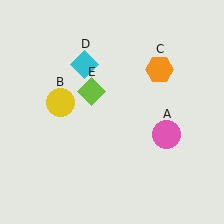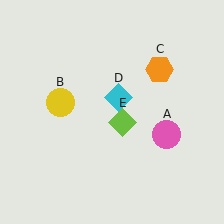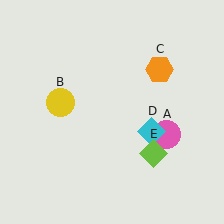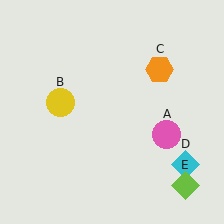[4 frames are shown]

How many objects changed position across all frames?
2 objects changed position: cyan diamond (object D), lime diamond (object E).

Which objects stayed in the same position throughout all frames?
Pink circle (object A) and yellow circle (object B) and orange hexagon (object C) remained stationary.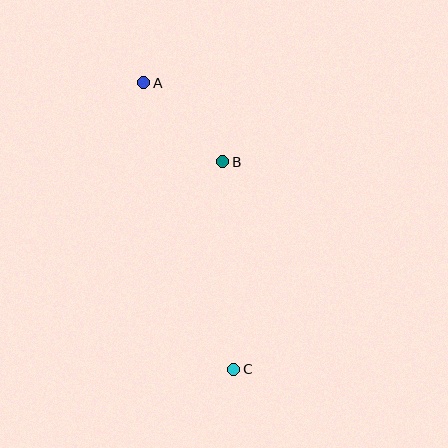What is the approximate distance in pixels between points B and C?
The distance between B and C is approximately 208 pixels.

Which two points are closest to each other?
Points A and B are closest to each other.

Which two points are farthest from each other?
Points A and C are farthest from each other.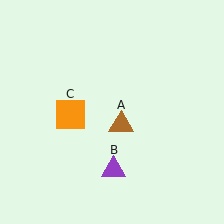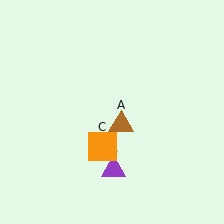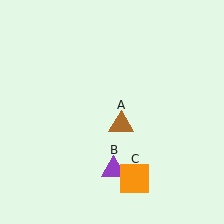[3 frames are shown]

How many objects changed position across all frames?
1 object changed position: orange square (object C).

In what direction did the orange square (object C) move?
The orange square (object C) moved down and to the right.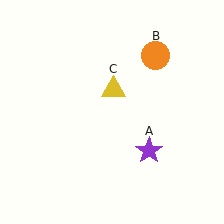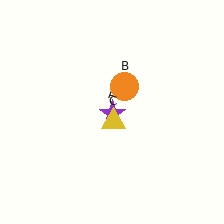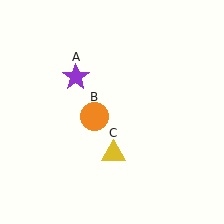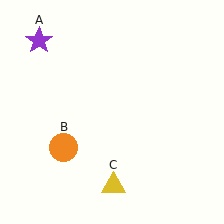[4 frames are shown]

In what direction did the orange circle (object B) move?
The orange circle (object B) moved down and to the left.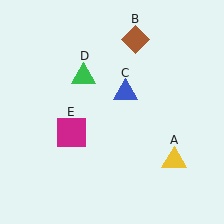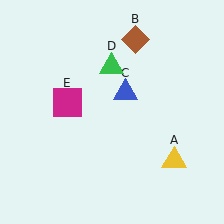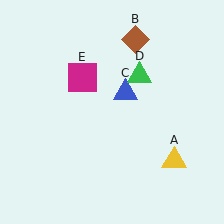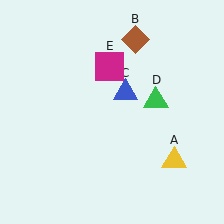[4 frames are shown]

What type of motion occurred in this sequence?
The green triangle (object D), magenta square (object E) rotated clockwise around the center of the scene.